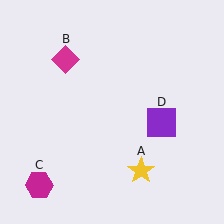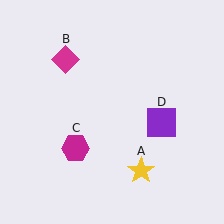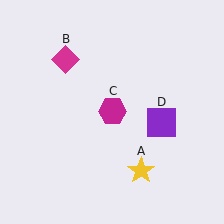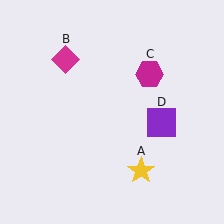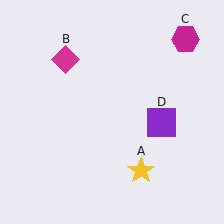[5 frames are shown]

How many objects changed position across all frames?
1 object changed position: magenta hexagon (object C).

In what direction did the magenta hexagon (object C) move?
The magenta hexagon (object C) moved up and to the right.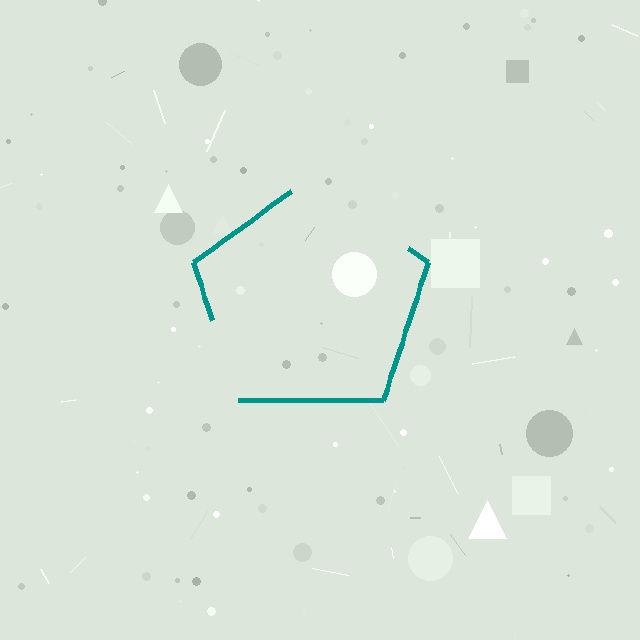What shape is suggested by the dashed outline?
The dashed outline suggests a pentagon.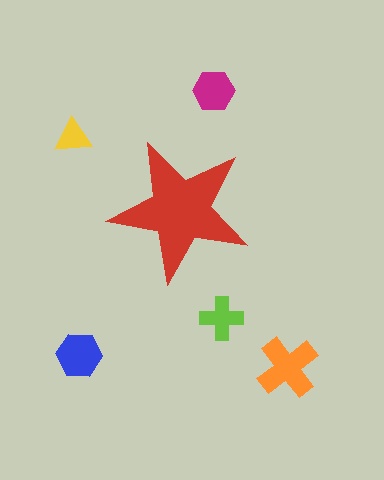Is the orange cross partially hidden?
No, the orange cross is fully visible.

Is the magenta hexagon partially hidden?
No, the magenta hexagon is fully visible.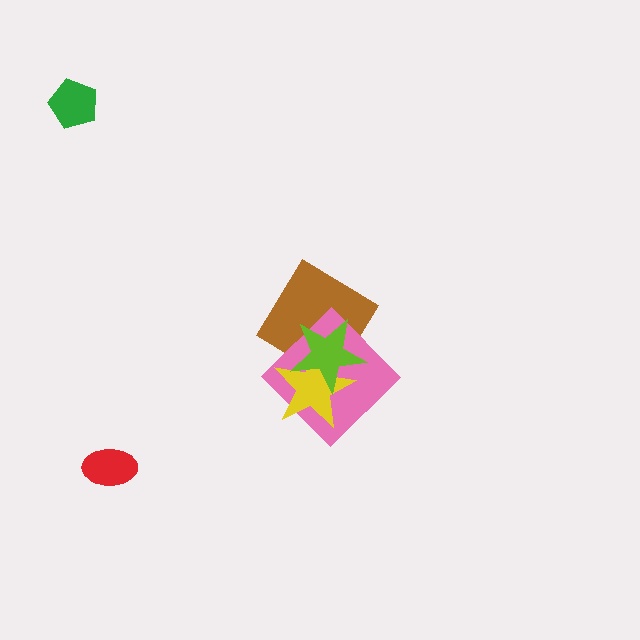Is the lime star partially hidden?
No, no other shape covers it.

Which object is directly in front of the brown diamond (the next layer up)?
The pink diamond is directly in front of the brown diamond.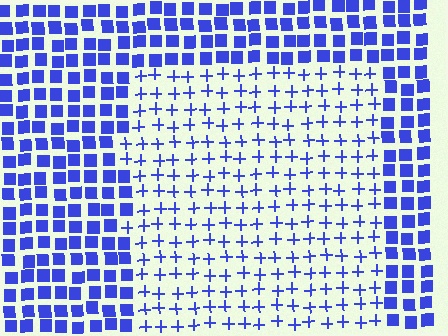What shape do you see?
I see a rectangle.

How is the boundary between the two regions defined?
The boundary is defined by a change in element shape: plus signs inside vs. squares outside. All elements share the same color and spacing.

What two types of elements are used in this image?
The image uses plus signs inside the rectangle region and squares outside it.